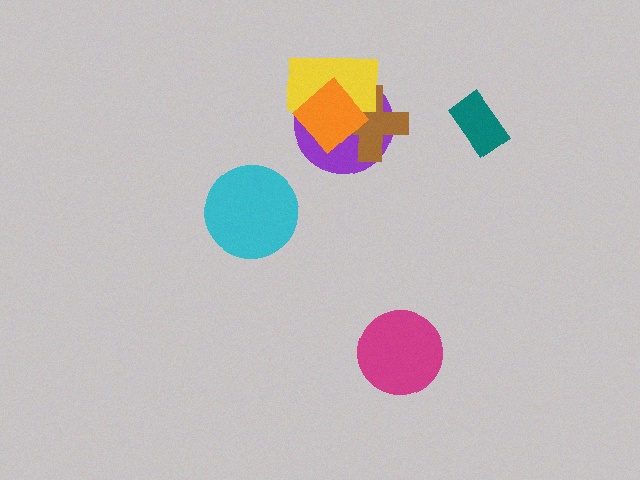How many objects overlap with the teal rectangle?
0 objects overlap with the teal rectangle.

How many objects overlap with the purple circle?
3 objects overlap with the purple circle.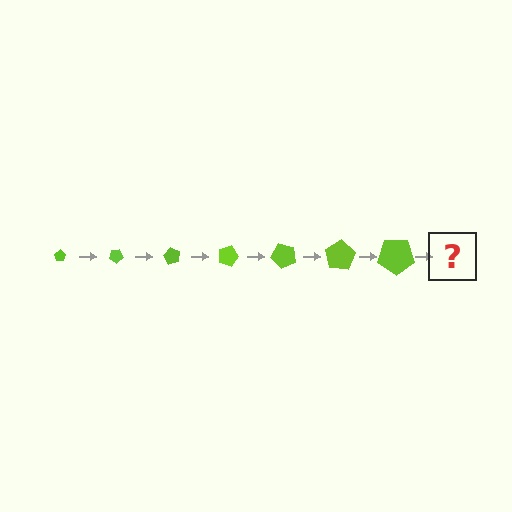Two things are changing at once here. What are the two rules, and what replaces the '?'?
The two rules are that the pentagon grows larger each step and it rotates 30 degrees each step. The '?' should be a pentagon, larger than the previous one and rotated 210 degrees from the start.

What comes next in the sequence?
The next element should be a pentagon, larger than the previous one and rotated 210 degrees from the start.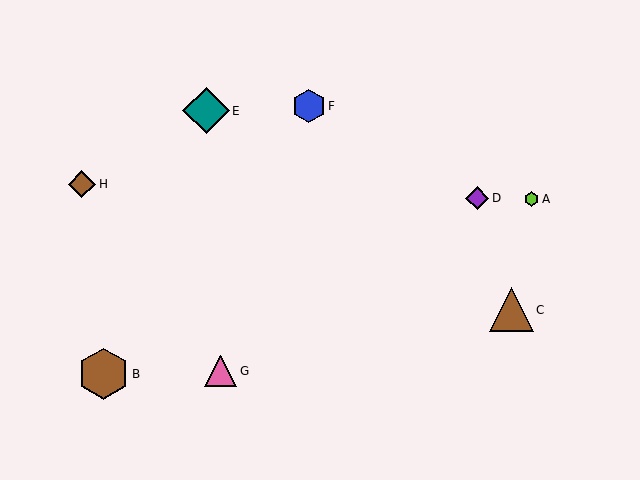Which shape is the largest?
The brown hexagon (labeled B) is the largest.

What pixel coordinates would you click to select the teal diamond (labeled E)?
Click at (206, 111) to select the teal diamond E.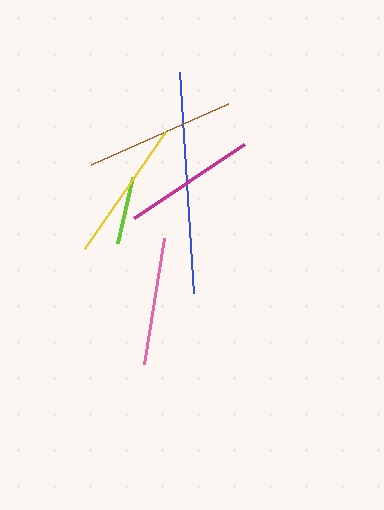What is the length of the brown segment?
The brown segment is approximately 150 pixels long.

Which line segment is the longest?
The blue line is the longest at approximately 222 pixels.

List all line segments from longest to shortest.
From longest to shortest: blue, brown, yellow, magenta, pink, lime.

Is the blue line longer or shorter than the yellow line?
The blue line is longer than the yellow line.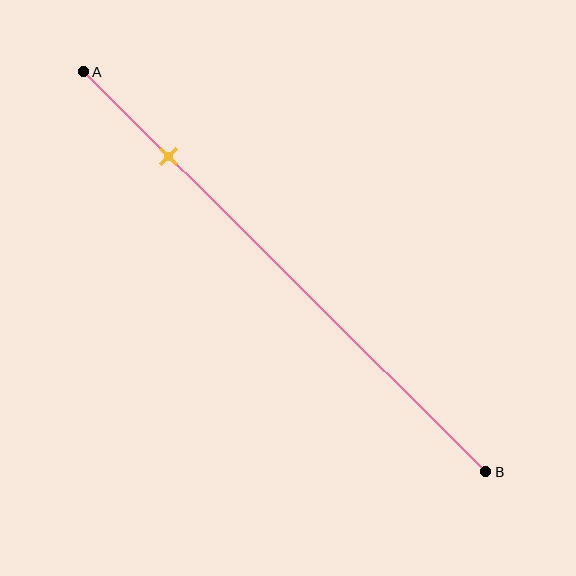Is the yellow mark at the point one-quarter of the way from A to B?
No, the mark is at about 20% from A, not at the 25% one-quarter point.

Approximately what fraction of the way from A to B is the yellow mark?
The yellow mark is approximately 20% of the way from A to B.